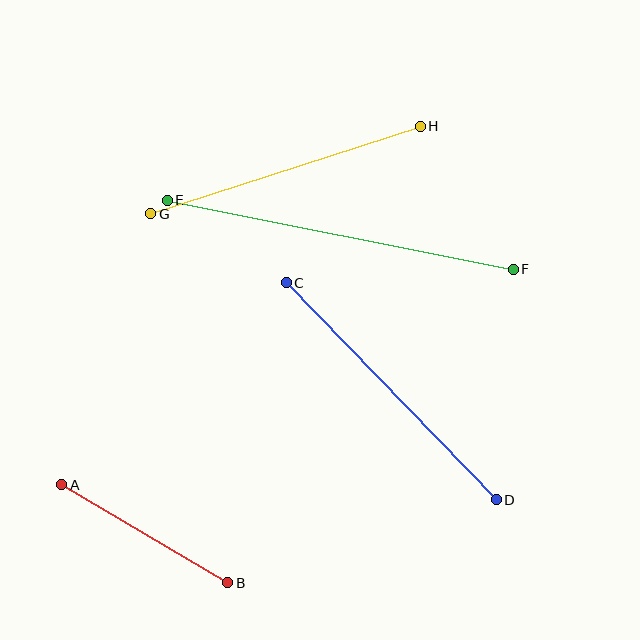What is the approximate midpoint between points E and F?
The midpoint is at approximately (340, 235) pixels.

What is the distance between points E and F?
The distance is approximately 353 pixels.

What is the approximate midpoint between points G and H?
The midpoint is at approximately (285, 170) pixels.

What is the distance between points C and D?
The distance is approximately 302 pixels.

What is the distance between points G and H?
The distance is approximately 284 pixels.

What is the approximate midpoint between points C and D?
The midpoint is at approximately (391, 391) pixels.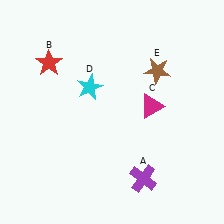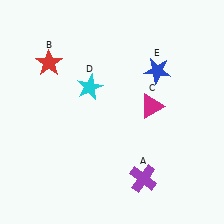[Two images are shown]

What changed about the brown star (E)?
In Image 1, E is brown. In Image 2, it changed to blue.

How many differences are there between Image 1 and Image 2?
There is 1 difference between the two images.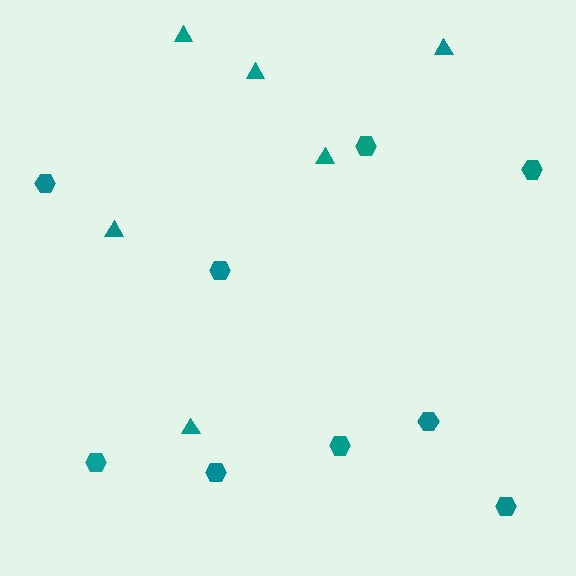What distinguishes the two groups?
There are 2 groups: one group of hexagons (9) and one group of triangles (6).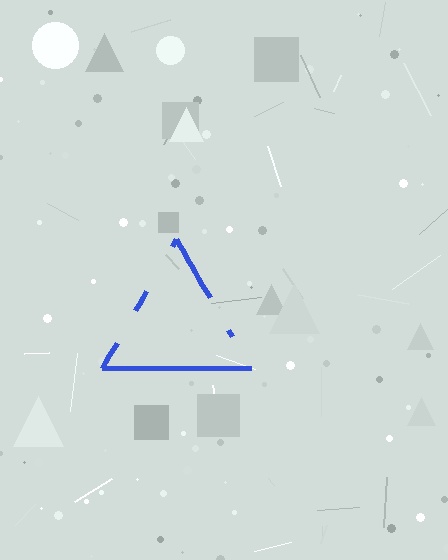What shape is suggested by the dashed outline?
The dashed outline suggests a triangle.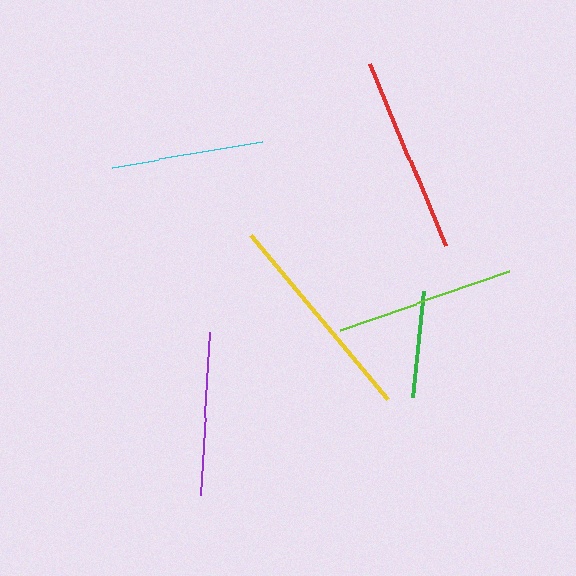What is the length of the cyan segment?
The cyan segment is approximately 153 pixels long.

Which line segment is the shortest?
The green line is the shortest at approximately 106 pixels.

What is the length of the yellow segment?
The yellow segment is approximately 214 pixels long.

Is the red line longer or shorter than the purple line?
The red line is longer than the purple line.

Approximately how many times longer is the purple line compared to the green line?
The purple line is approximately 1.6 times the length of the green line.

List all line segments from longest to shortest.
From longest to shortest: yellow, red, lime, purple, cyan, green.